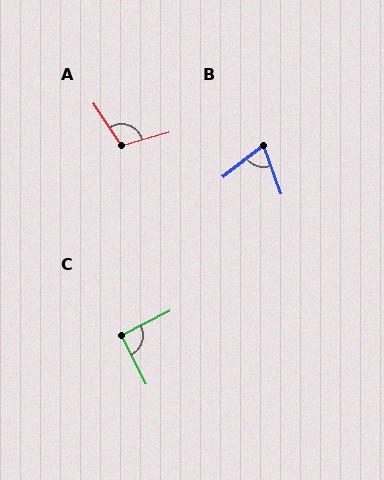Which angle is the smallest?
B, at approximately 72 degrees.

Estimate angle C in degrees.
Approximately 91 degrees.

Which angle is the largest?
A, at approximately 107 degrees.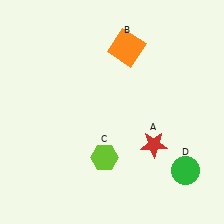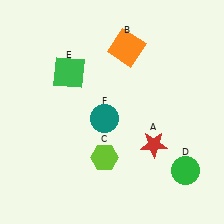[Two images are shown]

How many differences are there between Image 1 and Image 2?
There are 2 differences between the two images.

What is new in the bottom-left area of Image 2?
A teal circle (F) was added in the bottom-left area of Image 2.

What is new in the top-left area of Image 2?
A green square (E) was added in the top-left area of Image 2.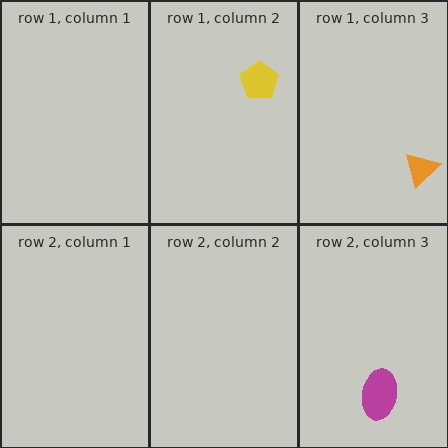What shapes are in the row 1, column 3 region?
The orange triangle.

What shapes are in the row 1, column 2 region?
The yellow pentagon.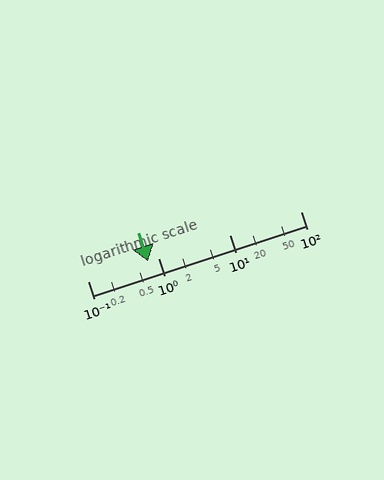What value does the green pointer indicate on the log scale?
The pointer indicates approximately 0.71.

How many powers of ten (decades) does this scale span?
The scale spans 3 decades, from 0.1 to 100.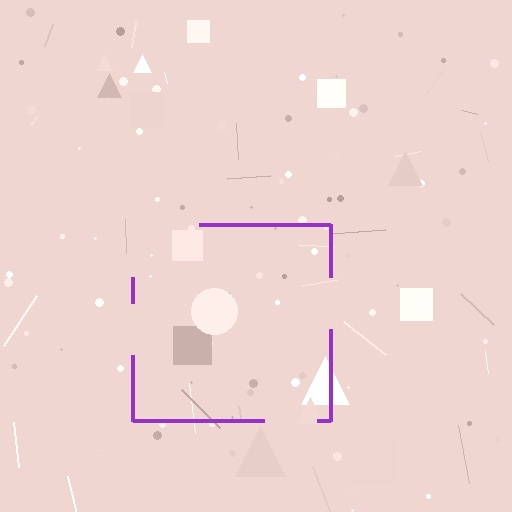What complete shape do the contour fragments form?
The contour fragments form a square.